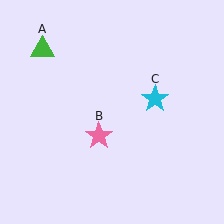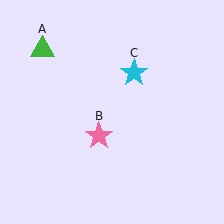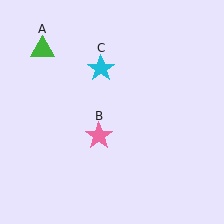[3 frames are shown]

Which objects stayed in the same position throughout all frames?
Green triangle (object A) and pink star (object B) remained stationary.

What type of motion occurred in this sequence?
The cyan star (object C) rotated counterclockwise around the center of the scene.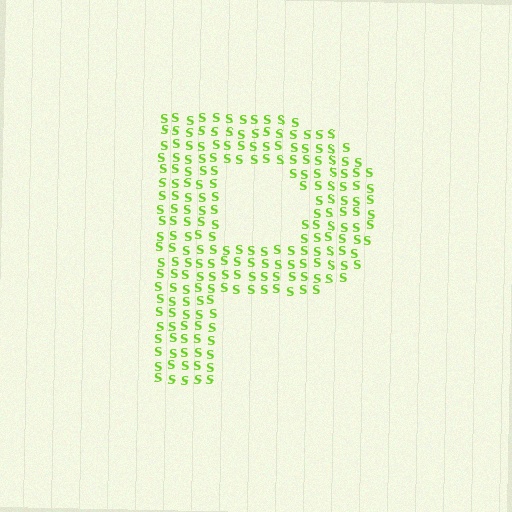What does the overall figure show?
The overall figure shows the letter P.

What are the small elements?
The small elements are letter S's.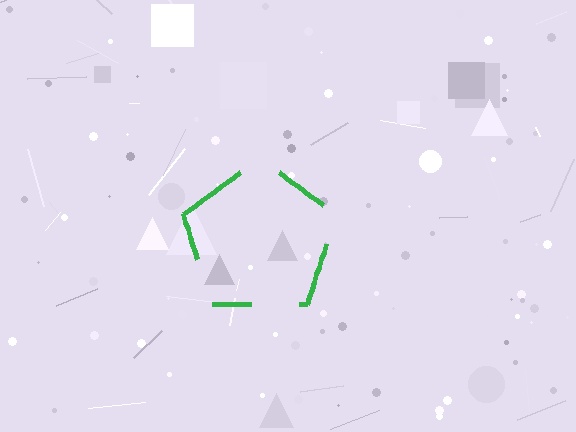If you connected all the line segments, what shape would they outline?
They would outline a pentagon.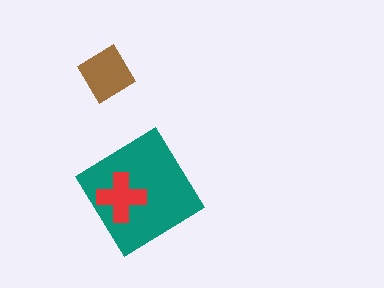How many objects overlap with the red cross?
1 object overlaps with the red cross.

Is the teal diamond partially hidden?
Yes, it is partially covered by another shape.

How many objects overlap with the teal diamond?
1 object overlaps with the teal diamond.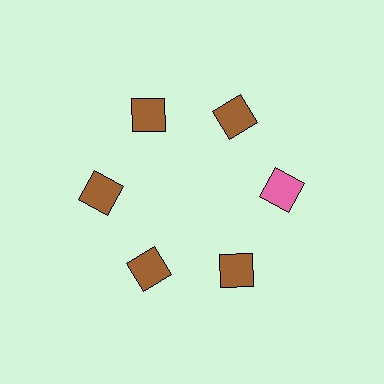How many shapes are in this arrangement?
There are 6 shapes arranged in a ring pattern.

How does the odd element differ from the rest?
It has a different color: pink instead of brown.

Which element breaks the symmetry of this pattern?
The pink diamond at roughly the 3 o'clock position breaks the symmetry. All other shapes are brown diamonds.